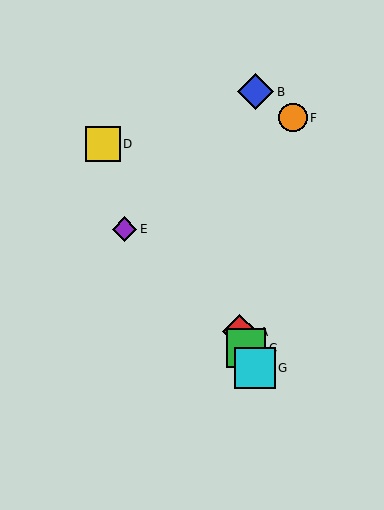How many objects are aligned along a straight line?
3 objects (A, C, G) are aligned along a straight line.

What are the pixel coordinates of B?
Object B is at (256, 92).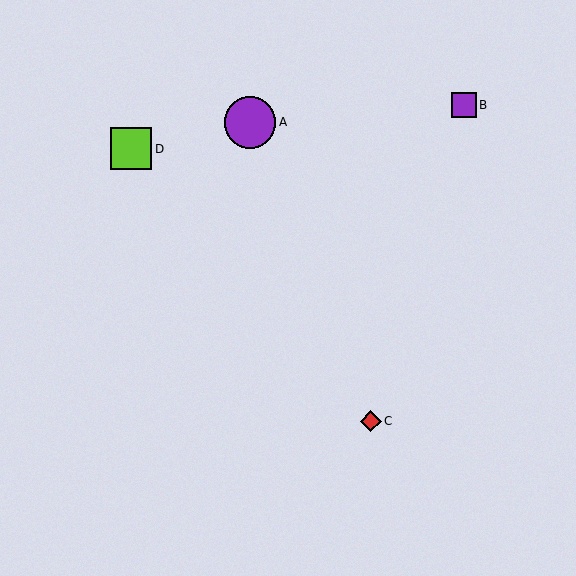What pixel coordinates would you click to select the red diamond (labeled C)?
Click at (371, 421) to select the red diamond C.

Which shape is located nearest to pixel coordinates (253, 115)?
The purple circle (labeled A) at (250, 122) is nearest to that location.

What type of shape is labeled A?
Shape A is a purple circle.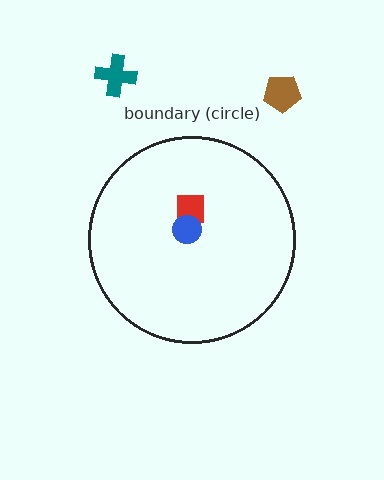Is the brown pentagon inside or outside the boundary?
Outside.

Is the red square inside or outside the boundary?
Inside.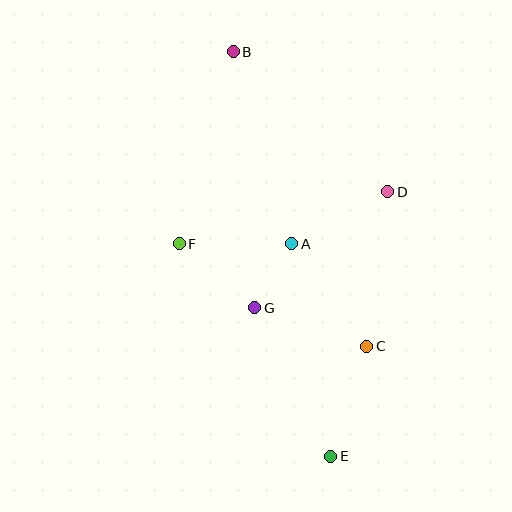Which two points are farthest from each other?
Points B and E are farthest from each other.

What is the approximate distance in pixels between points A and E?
The distance between A and E is approximately 216 pixels.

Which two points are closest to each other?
Points A and G are closest to each other.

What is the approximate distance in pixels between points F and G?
The distance between F and G is approximately 99 pixels.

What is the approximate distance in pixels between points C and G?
The distance between C and G is approximately 118 pixels.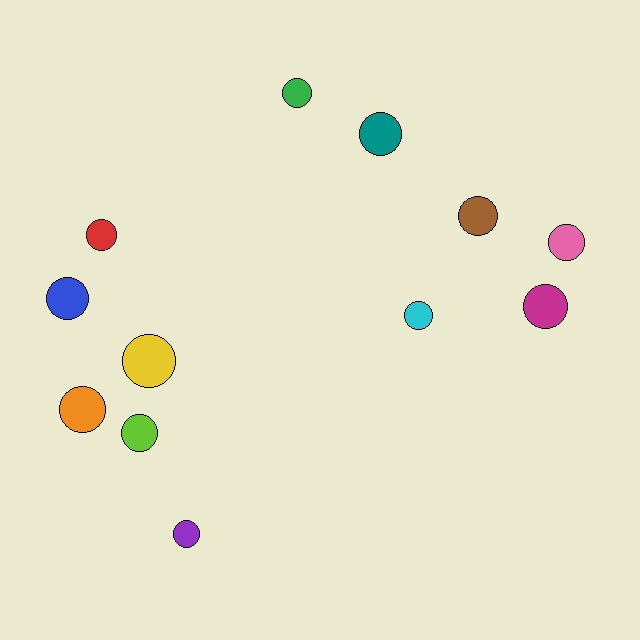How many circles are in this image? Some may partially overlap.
There are 12 circles.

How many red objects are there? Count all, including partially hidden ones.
There is 1 red object.